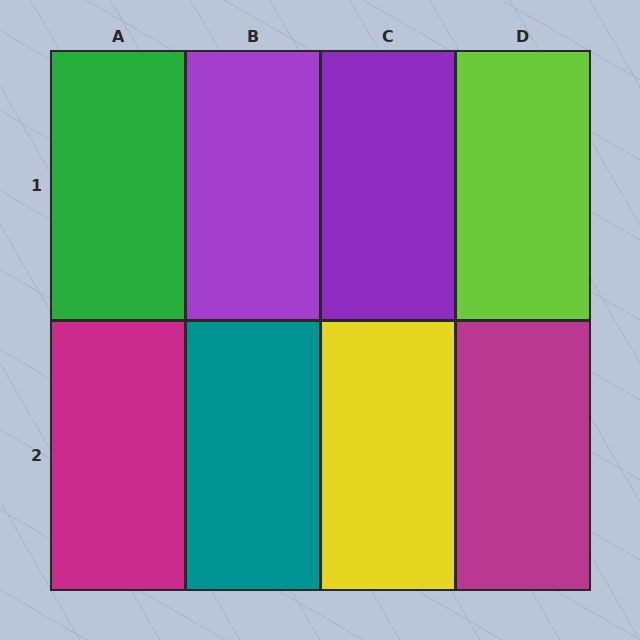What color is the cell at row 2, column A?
Magenta.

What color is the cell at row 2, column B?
Teal.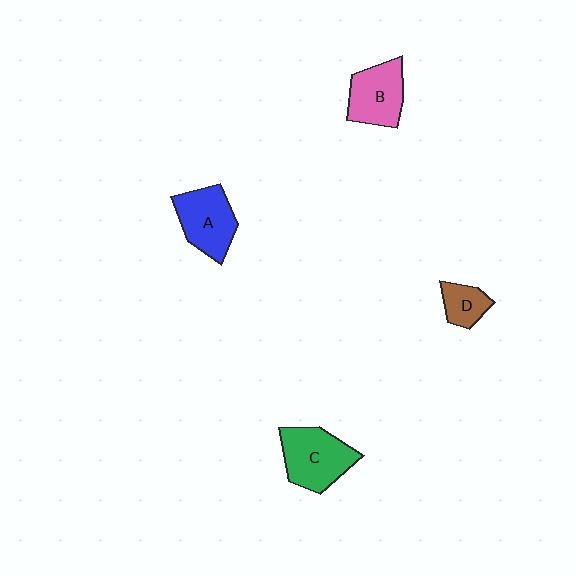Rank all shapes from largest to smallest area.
From largest to smallest: C (green), A (blue), B (pink), D (brown).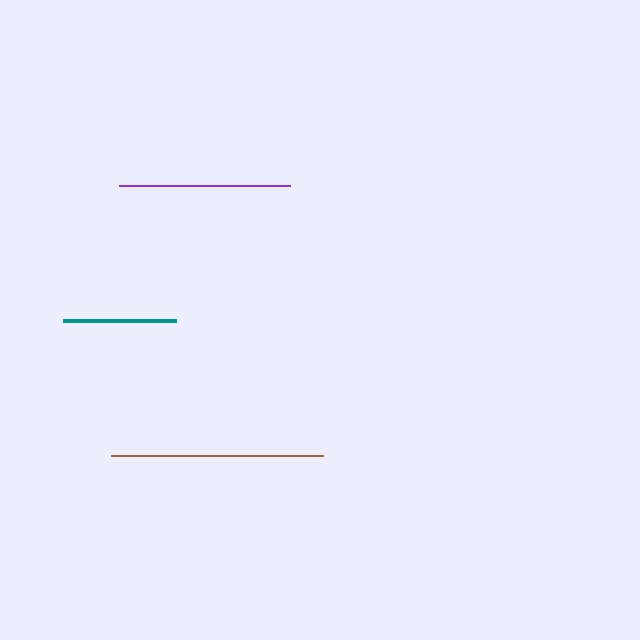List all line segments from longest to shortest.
From longest to shortest: brown, purple, teal.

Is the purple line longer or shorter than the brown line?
The brown line is longer than the purple line.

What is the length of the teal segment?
The teal segment is approximately 113 pixels long.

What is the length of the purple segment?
The purple segment is approximately 171 pixels long.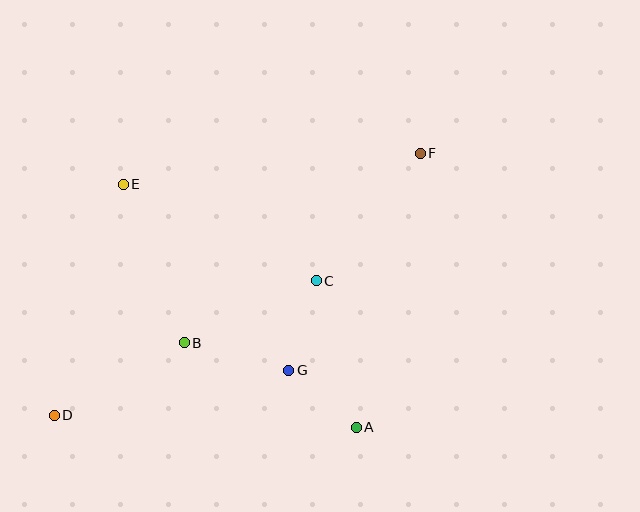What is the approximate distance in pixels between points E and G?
The distance between E and G is approximately 249 pixels.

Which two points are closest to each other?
Points A and G are closest to each other.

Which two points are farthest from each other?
Points D and F are farthest from each other.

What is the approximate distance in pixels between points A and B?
The distance between A and B is approximately 192 pixels.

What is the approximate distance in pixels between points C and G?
The distance between C and G is approximately 94 pixels.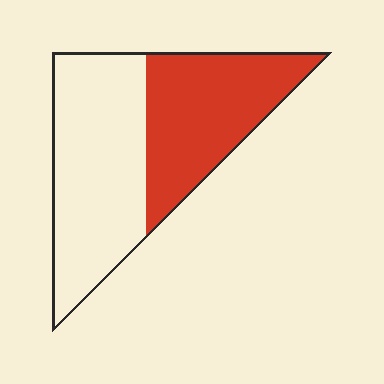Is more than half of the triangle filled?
No.